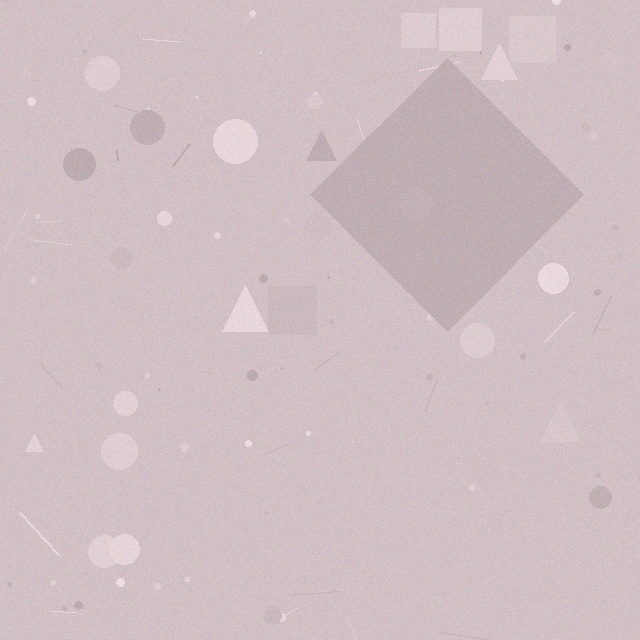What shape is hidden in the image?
A diamond is hidden in the image.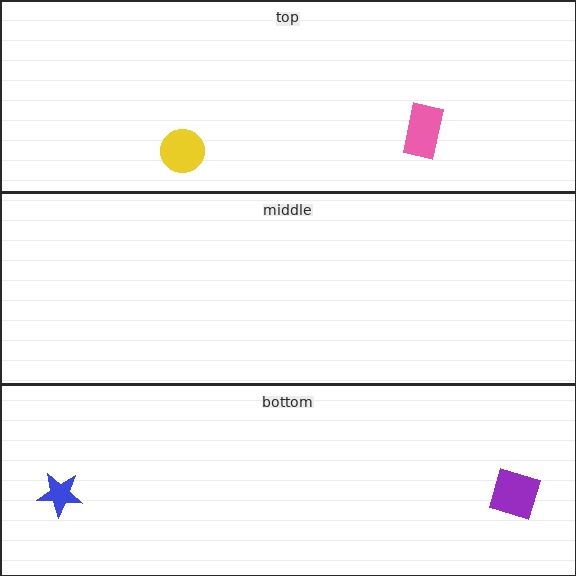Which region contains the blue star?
The bottom region.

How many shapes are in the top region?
2.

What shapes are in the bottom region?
The blue star, the purple diamond.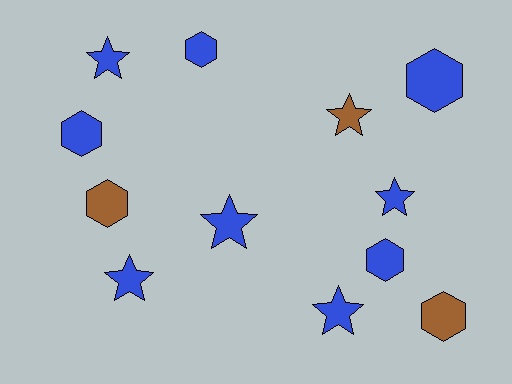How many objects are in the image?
There are 12 objects.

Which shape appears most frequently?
Hexagon, with 6 objects.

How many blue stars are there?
There are 5 blue stars.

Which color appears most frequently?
Blue, with 9 objects.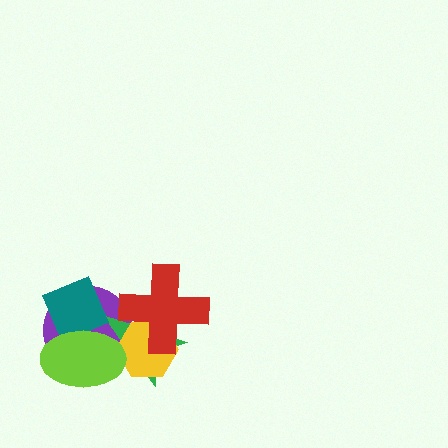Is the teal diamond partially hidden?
Yes, it is partially covered by another shape.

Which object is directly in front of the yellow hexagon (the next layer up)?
The lime ellipse is directly in front of the yellow hexagon.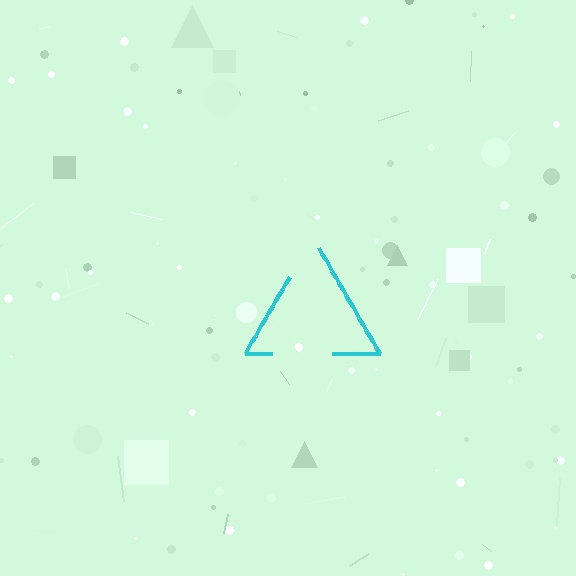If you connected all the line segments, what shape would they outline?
They would outline a triangle.